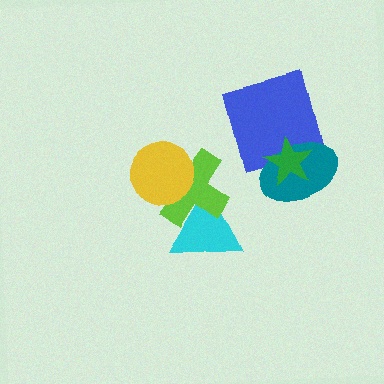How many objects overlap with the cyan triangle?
1 object overlaps with the cyan triangle.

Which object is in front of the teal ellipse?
The green star is in front of the teal ellipse.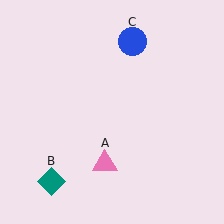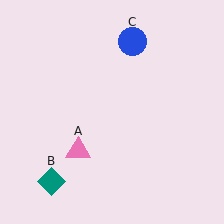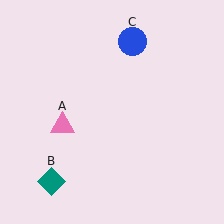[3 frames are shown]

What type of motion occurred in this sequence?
The pink triangle (object A) rotated clockwise around the center of the scene.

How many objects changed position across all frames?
1 object changed position: pink triangle (object A).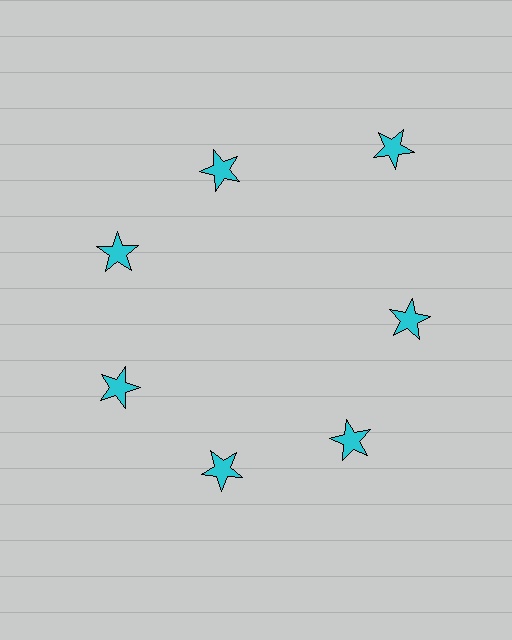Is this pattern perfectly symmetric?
No. The 7 cyan stars are arranged in a ring, but one element near the 1 o'clock position is pushed outward from the center, breaking the 7-fold rotational symmetry.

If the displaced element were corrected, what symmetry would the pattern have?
It would have 7-fold rotational symmetry — the pattern would map onto itself every 51 degrees.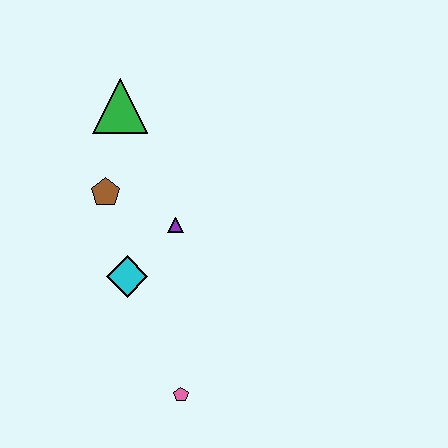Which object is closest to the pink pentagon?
The cyan diamond is closest to the pink pentagon.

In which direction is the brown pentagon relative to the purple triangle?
The brown pentagon is to the left of the purple triangle.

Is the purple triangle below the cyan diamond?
No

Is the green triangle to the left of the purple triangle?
Yes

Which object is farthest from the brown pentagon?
The pink pentagon is farthest from the brown pentagon.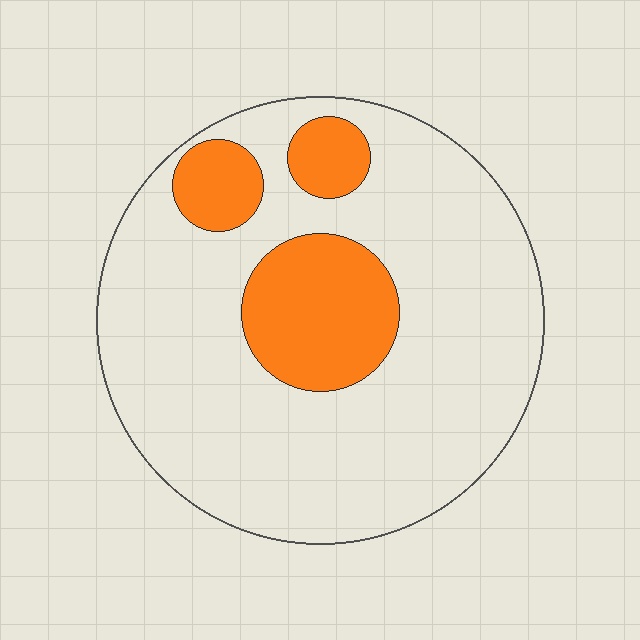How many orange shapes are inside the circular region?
3.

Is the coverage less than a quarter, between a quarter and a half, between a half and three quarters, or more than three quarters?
Less than a quarter.